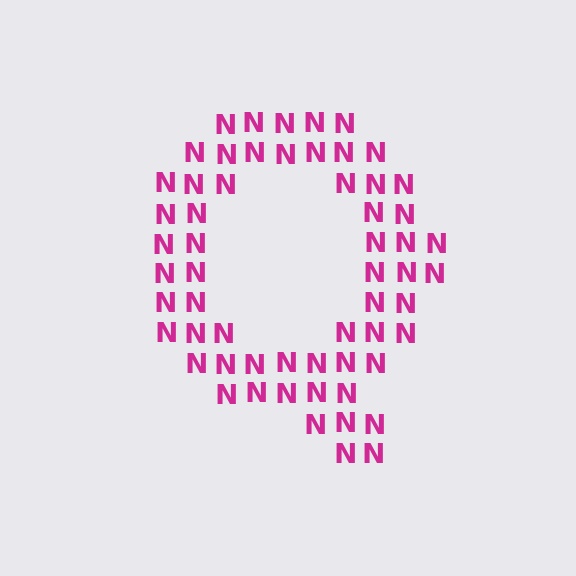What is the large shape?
The large shape is the letter Q.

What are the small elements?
The small elements are letter N's.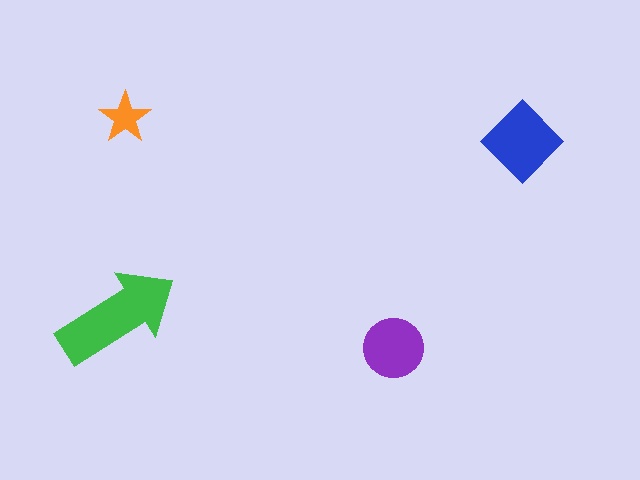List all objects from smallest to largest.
The orange star, the purple circle, the blue diamond, the green arrow.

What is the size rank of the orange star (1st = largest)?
4th.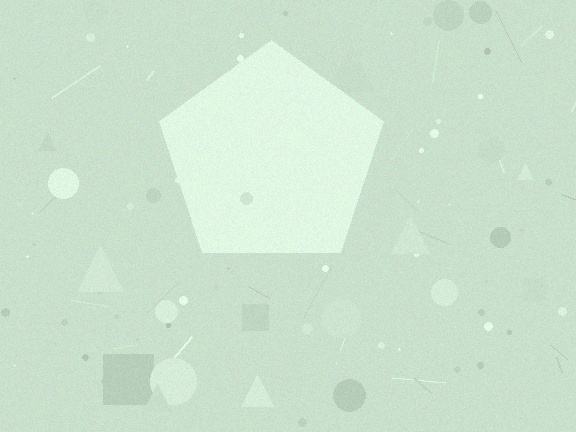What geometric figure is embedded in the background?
A pentagon is embedded in the background.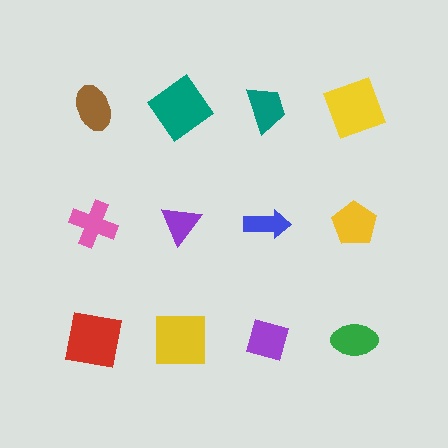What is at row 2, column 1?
A pink cross.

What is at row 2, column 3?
A blue arrow.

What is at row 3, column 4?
A green ellipse.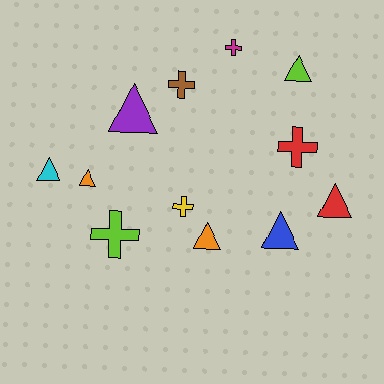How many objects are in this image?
There are 12 objects.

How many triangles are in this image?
There are 7 triangles.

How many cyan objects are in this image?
There is 1 cyan object.